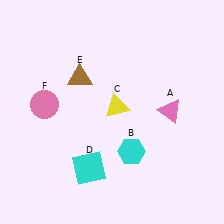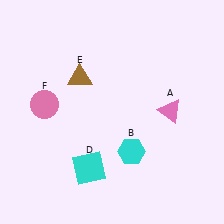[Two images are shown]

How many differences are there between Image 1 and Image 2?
There is 1 difference between the two images.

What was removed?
The yellow triangle (C) was removed in Image 2.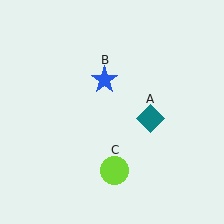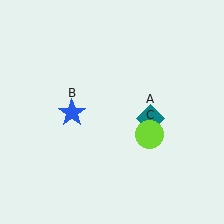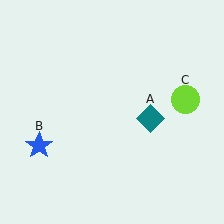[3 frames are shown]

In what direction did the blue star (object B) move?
The blue star (object B) moved down and to the left.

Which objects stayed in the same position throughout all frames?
Teal diamond (object A) remained stationary.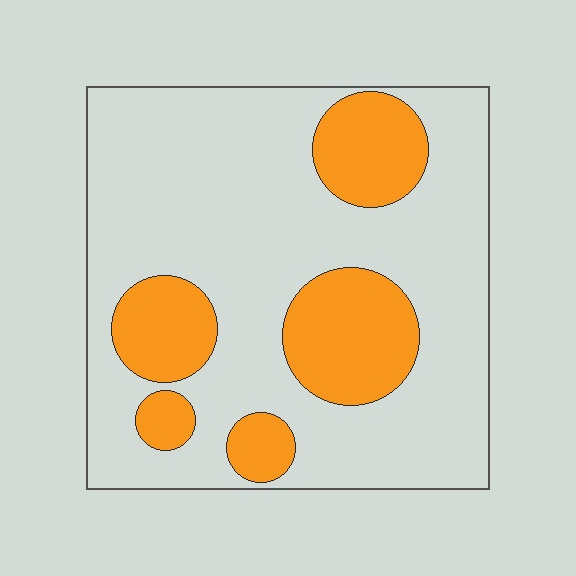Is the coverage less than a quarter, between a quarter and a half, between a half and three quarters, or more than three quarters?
Between a quarter and a half.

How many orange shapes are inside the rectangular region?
5.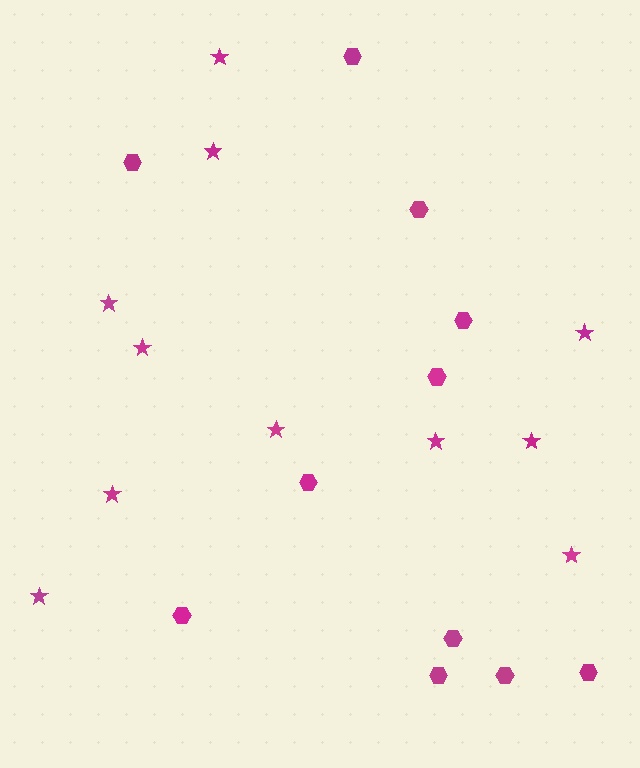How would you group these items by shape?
There are 2 groups: one group of stars (11) and one group of hexagons (11).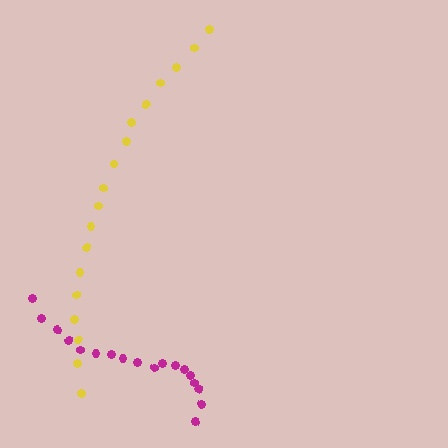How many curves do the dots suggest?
There are 2 distinct paths.